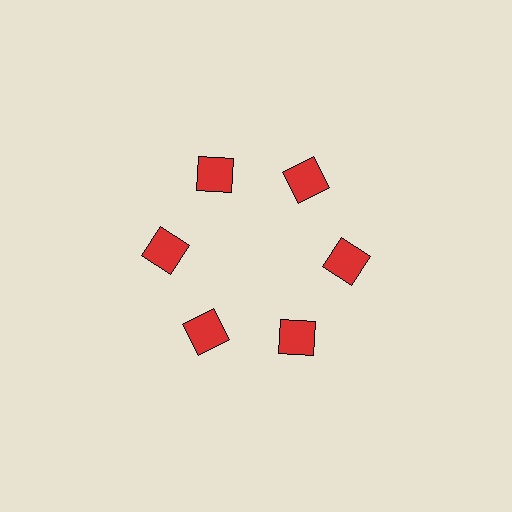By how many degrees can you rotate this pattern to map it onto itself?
The pattern maps onto itself every 60 degrees of rotation.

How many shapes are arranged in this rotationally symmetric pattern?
There are 6 shapes, arranged in 6 groups of 1.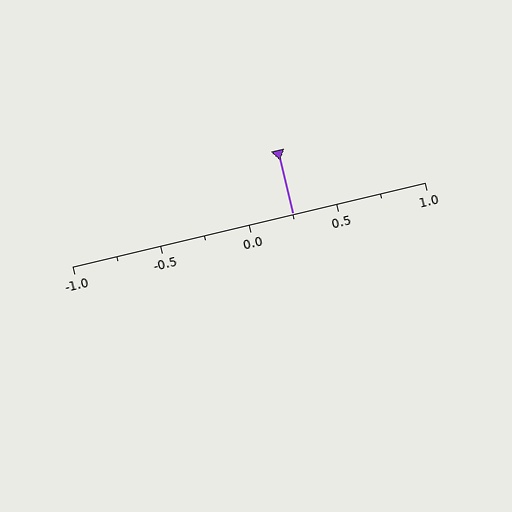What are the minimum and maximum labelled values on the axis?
The axis runs from -1.0 to 1.0.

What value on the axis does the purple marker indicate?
The marker indicates approximately 0.25.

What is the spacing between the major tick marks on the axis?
The major ticks are spaced 0.5 apart.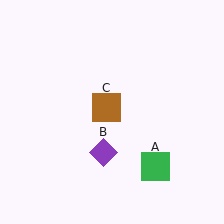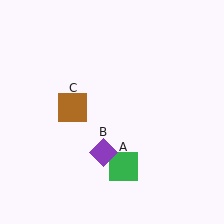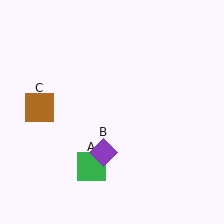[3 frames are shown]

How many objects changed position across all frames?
2 objects changed position: green square (object A), brown square (object C).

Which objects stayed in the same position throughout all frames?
Purple diamond (object B) remained stationary.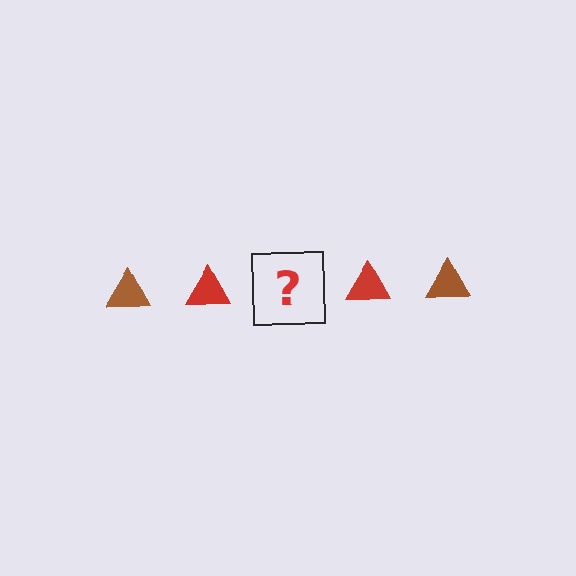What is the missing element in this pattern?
The missing element is a brown triangle.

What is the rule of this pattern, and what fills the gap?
The rule is that the pattern cycles through brown, red triangles. The gap should be filled with a brown triangle.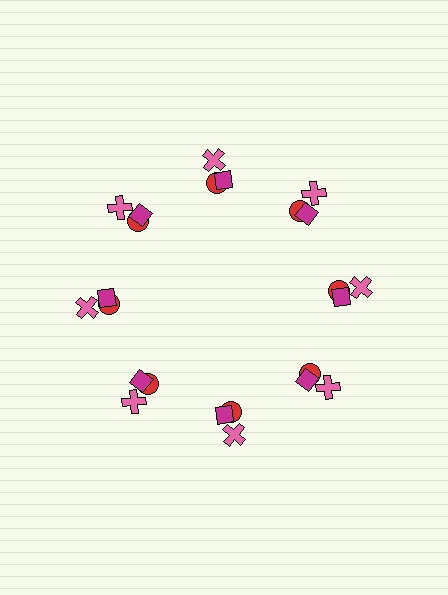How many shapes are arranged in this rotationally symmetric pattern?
There are 24 shapes, arranged in 8 groups of 3.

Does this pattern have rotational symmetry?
Yes, this pattern has 8-fold rotational symmetry. It looks the same after rotating 45 degrees around the center.